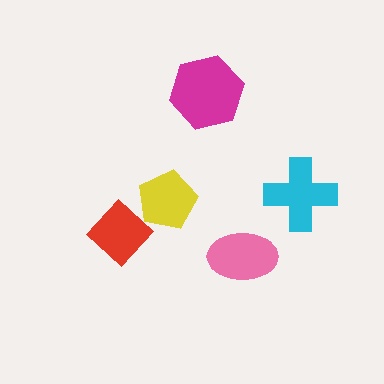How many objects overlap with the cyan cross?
0 objects overlap with the cyan cross.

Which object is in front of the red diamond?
The yellow pentagon is in front of the red diamond.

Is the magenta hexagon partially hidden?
No, no other shape covers it.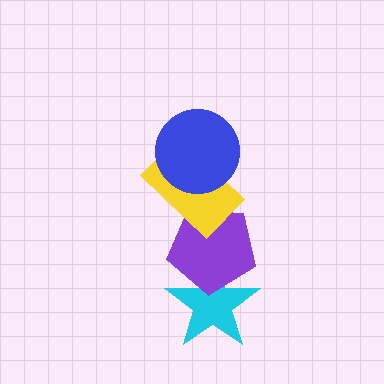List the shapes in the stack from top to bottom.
From top to bottom: the blue circle, the yellow rectangle, the purple pentagon, the cyan star.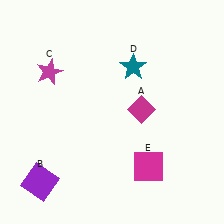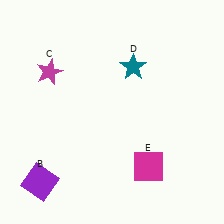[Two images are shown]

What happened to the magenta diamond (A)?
The magenta diamond (A) was removed in Image 2. It was in the top-right area of Image 1.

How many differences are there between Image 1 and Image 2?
There is 1 difference between the two images.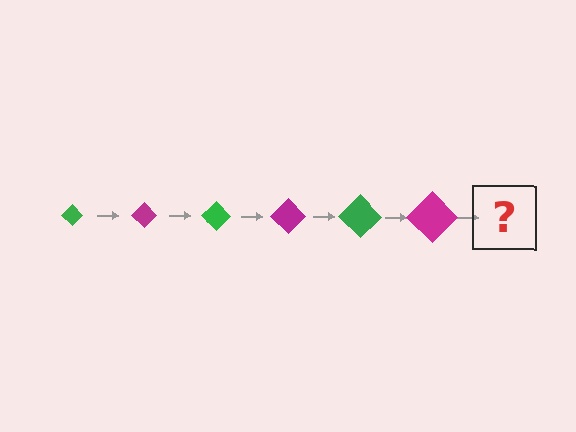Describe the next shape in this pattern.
It should be a green diamond, larger than the previous one.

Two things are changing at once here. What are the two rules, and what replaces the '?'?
The two rules are that the diamond grows larger each step and the color cycles through green and magenta. The '?' should be a green diamond, larger than the previous one.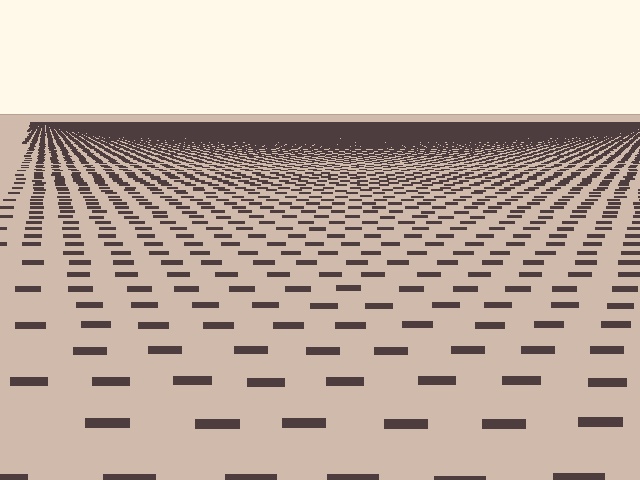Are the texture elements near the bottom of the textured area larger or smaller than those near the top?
Larger. Near the bottom, elements are closer to the viewer and appear at a bigger on-screen size.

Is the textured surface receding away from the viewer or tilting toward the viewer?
The surface is receding away from the viewer. Texture elements get smaller and denser toward the top.